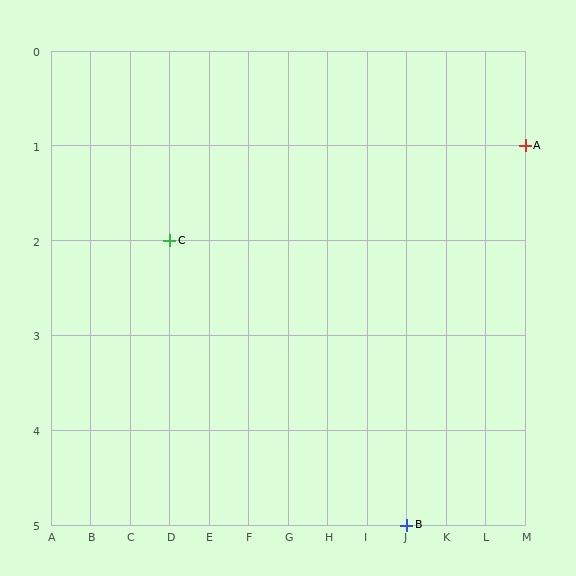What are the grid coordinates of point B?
Point B is at grid coordinates (J, 5).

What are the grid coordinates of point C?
Point C is at grid coordinates (D, 2).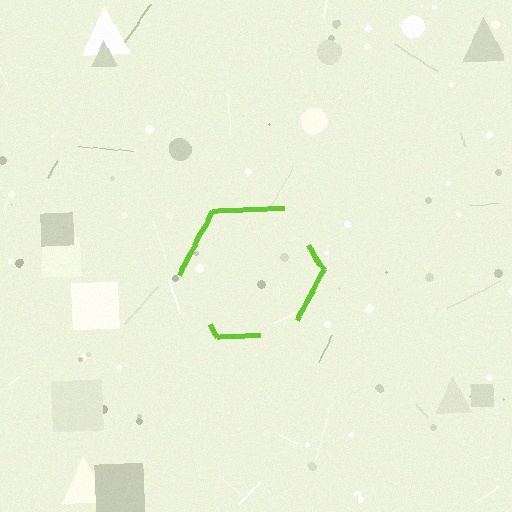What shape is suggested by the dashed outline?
The dashed outline suggests a hexagon.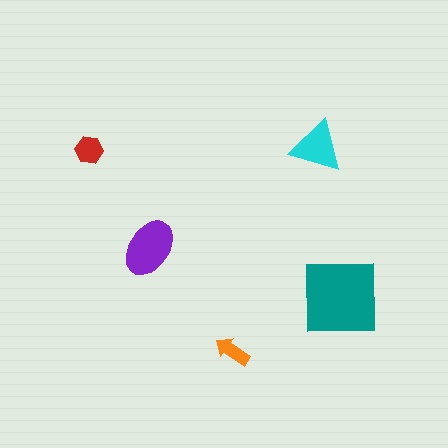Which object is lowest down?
The orange arrow is bottommost.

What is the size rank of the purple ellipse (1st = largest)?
2nd.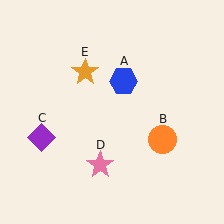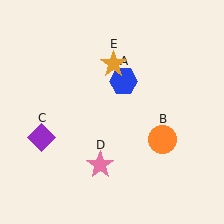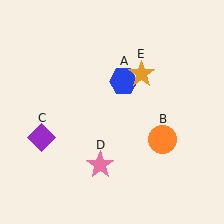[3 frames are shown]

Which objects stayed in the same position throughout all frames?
Blue hexagon (object A) and orange circle (object B) and purple diamond (object C) and pink star (object D) remained stationary.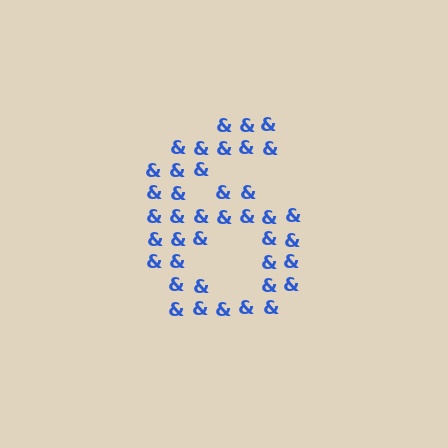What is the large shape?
The large shape is the digit 6.